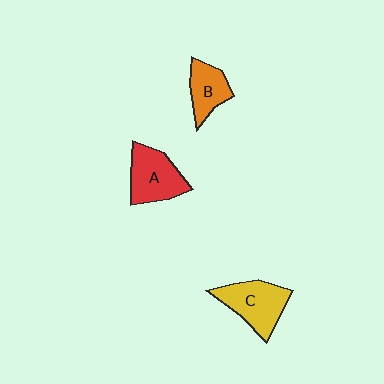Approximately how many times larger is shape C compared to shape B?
Approximately 1.5 times.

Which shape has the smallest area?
Shape B (orange).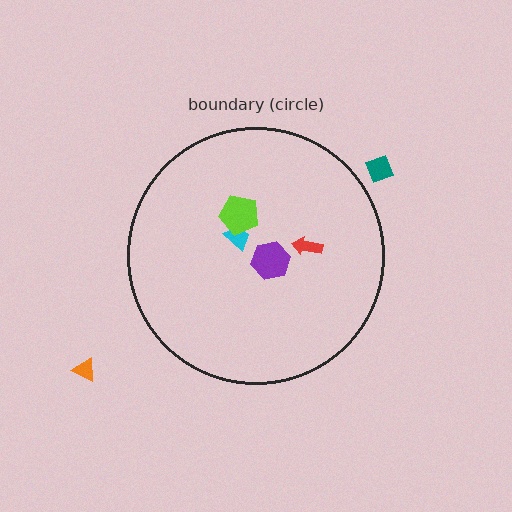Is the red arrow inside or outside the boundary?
Inside.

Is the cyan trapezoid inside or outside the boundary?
Inside.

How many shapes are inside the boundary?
4 inside, 2 outside.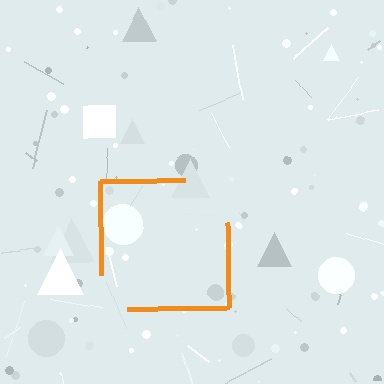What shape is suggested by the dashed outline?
The dashed outline suggests a square.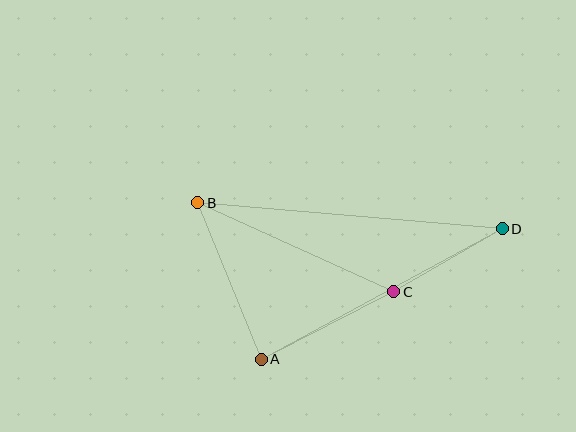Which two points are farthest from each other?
Points B and D are farthest from each other.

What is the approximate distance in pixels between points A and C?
The distance between A and C is approximately 149 pixels.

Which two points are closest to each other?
Points C and D are closest to each other.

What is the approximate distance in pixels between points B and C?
The distance between B and C is approximately 215 pixels.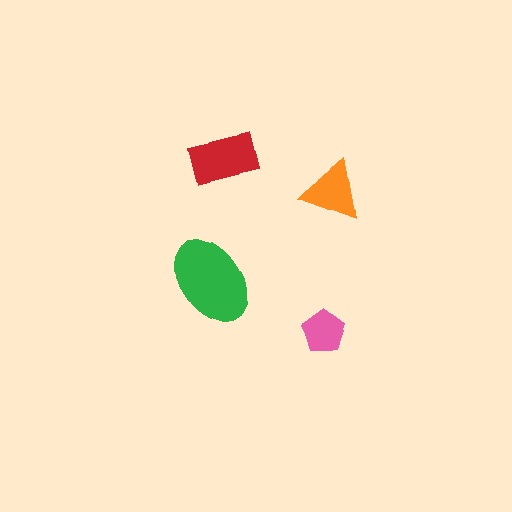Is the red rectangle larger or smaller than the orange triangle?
Larger.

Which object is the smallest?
The pink pentagon.